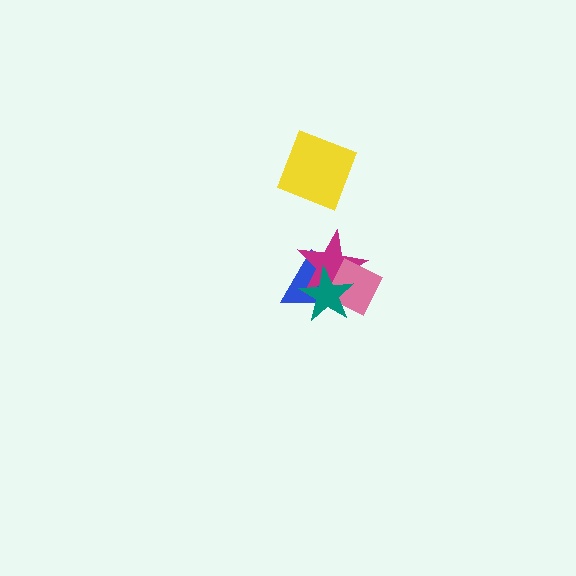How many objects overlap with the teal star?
3 objects overlap with the teal star.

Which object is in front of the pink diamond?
The teal star is in front of the pink diamond.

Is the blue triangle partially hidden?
Yes, it is partially covered by another shape.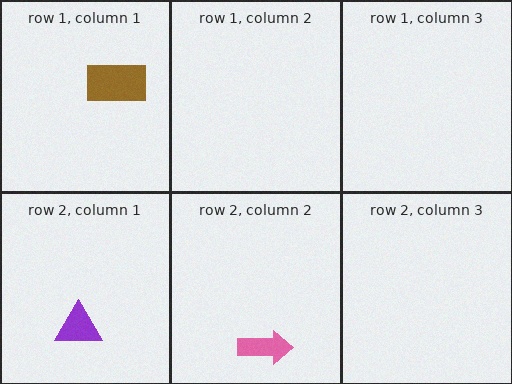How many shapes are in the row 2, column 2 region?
1.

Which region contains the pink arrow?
The row 2, column 2 region.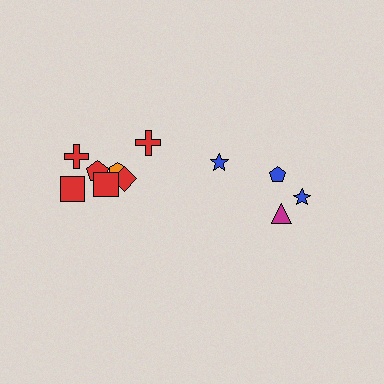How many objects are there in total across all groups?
There are 11 objects.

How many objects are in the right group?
There are 4 objects.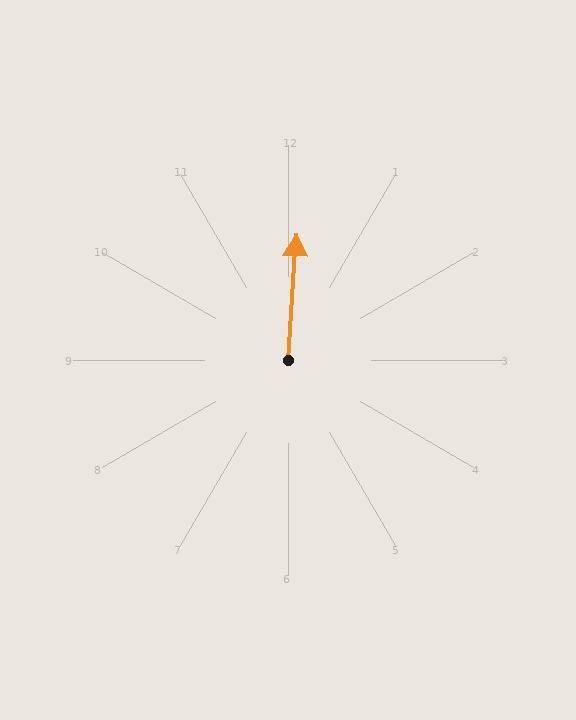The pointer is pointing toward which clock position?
Roughly 12 o'clock.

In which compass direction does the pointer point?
North.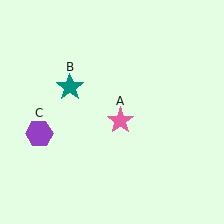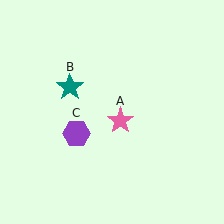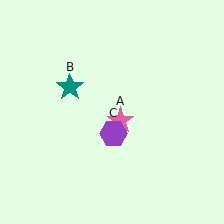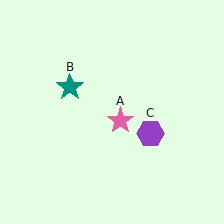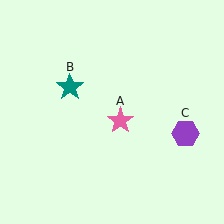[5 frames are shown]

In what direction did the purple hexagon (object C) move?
The purple hexagon (object C) moved right.